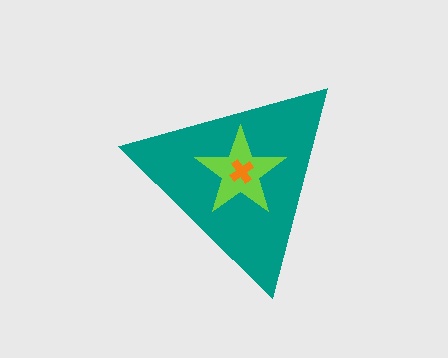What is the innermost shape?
The orange cross.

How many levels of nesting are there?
3.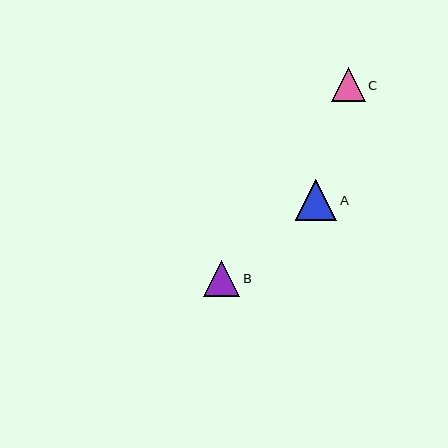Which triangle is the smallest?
Triangle C is the smallest with a size of approximately 33 pixels.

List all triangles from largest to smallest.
From largest to smallest: A, B, C.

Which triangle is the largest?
Triangle A is the largest with a size of approximately 41 pixels.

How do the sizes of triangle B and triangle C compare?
Triangle B and triangle C are approximately the same size.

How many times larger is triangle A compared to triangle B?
Triangle A is approximately 1.1 times the size of triangle B.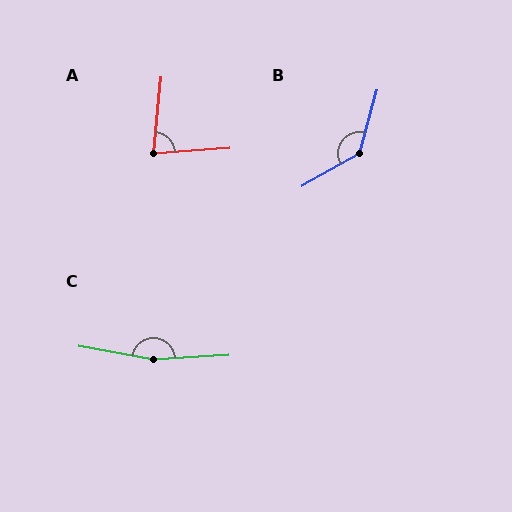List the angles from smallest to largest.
A (80°), B (135°), C (167°).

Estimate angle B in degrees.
Approximately 135 degrees.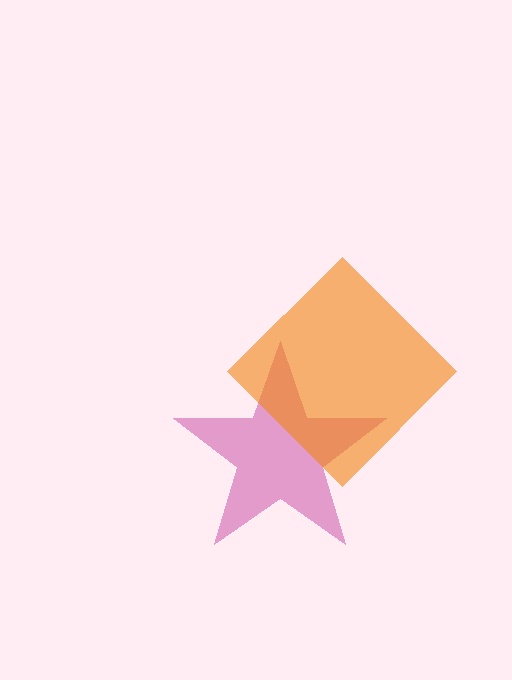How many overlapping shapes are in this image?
There are 2 overlapping shapes in the image.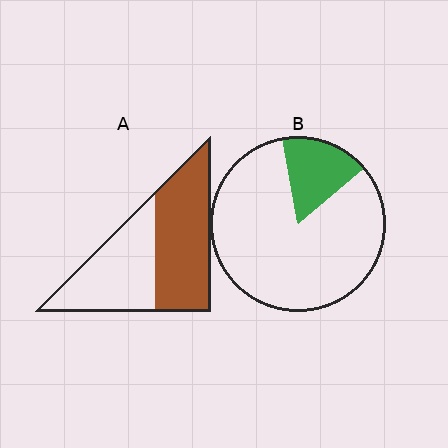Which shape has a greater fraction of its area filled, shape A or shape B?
Shape A.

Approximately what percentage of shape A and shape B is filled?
A is approximately 55% and B is approximately 15%.